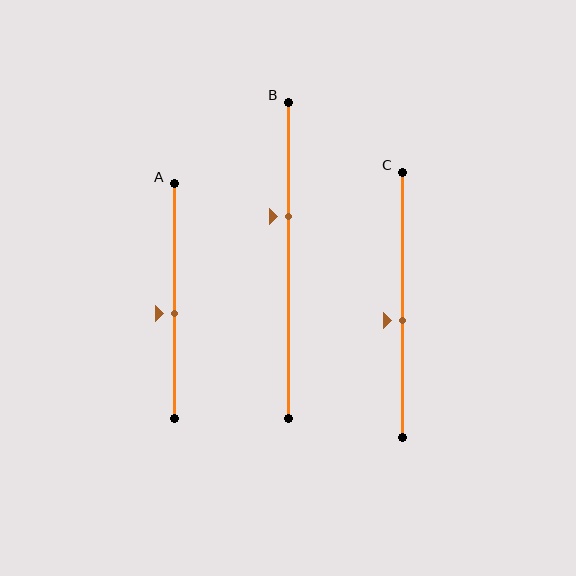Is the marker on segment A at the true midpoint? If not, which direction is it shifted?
No, the marker on segment A is shifted downward by about 5% of the segment length.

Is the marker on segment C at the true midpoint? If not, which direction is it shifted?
No, the marker on segment C is shifted downward by about 6% of the segment length.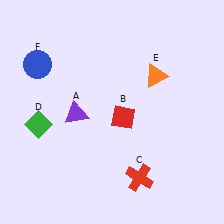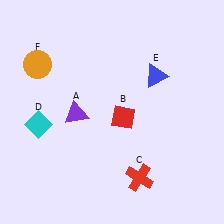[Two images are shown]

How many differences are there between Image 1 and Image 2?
There are 3 differences between the two images.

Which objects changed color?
D changed from green to cyan. E changed from orange to blue. F changed from blue to orange.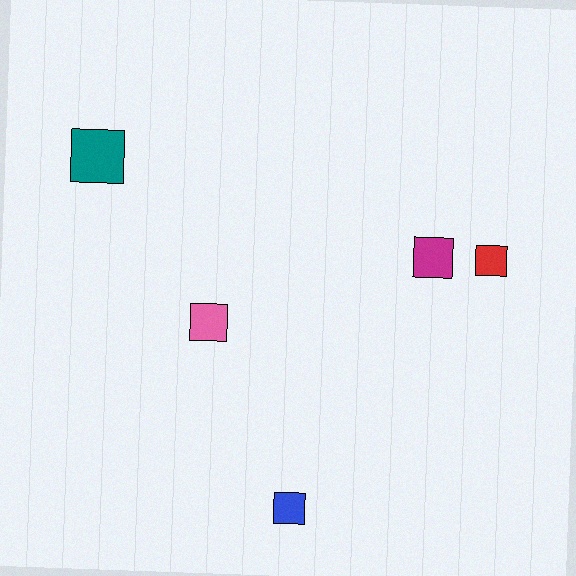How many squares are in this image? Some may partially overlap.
There are 5 squares.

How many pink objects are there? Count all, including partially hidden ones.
There is 1 pink object.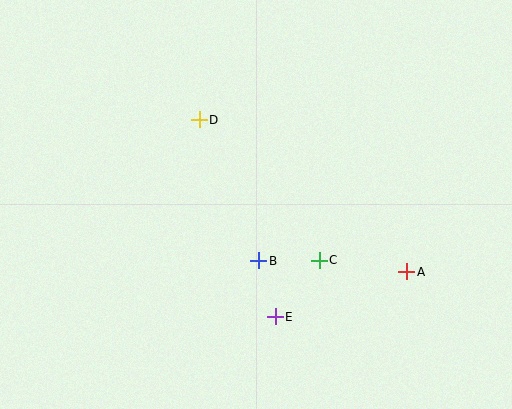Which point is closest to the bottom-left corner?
Point E is closest to the bottom-left corner.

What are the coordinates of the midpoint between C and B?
The midpoint between C and B is at (289, 260).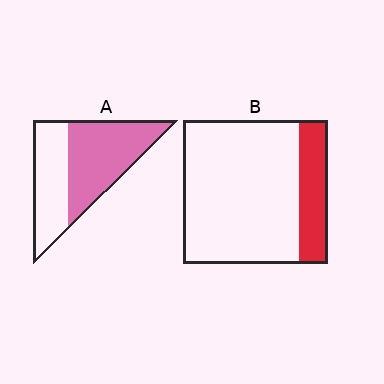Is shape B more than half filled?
No.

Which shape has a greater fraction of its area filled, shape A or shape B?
Shape A.